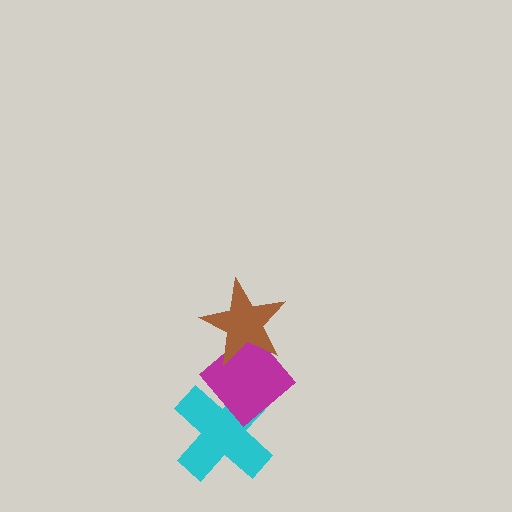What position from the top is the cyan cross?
The cyan cross is 3rd from the top.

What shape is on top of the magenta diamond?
The brown star is on top of the magenta diamond.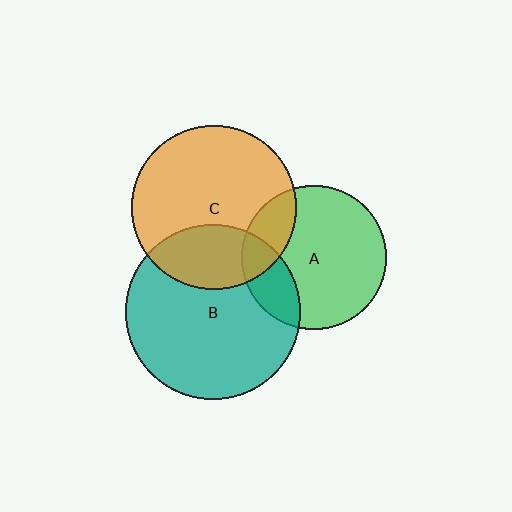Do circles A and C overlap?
Yes.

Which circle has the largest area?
Circle B (teal).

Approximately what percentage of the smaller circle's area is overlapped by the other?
Approximately 20%.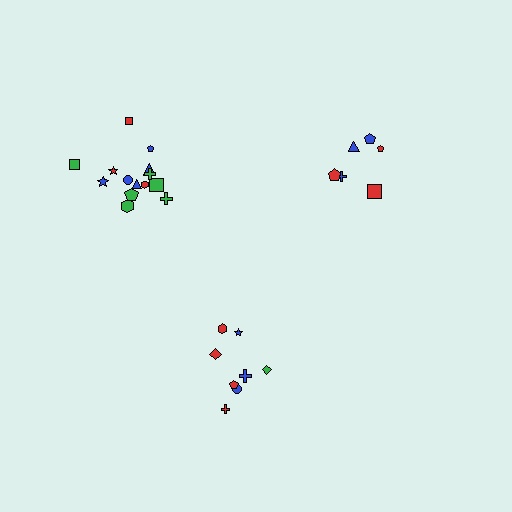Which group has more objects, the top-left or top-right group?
The top-left group.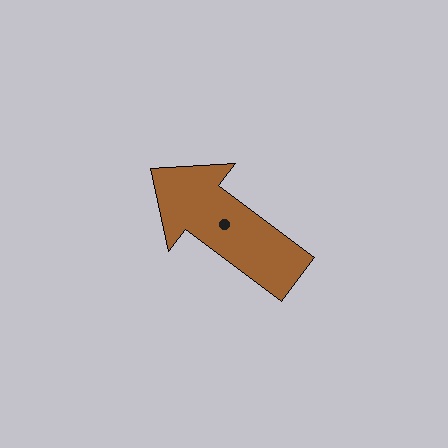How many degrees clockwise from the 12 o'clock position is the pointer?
Approximately 307 degrees.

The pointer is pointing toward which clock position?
Roughly 10 o'clock.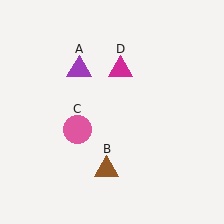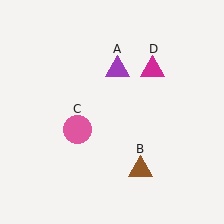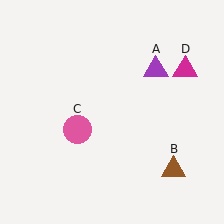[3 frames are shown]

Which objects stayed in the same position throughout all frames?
Pink circle (object C) remained stationary.